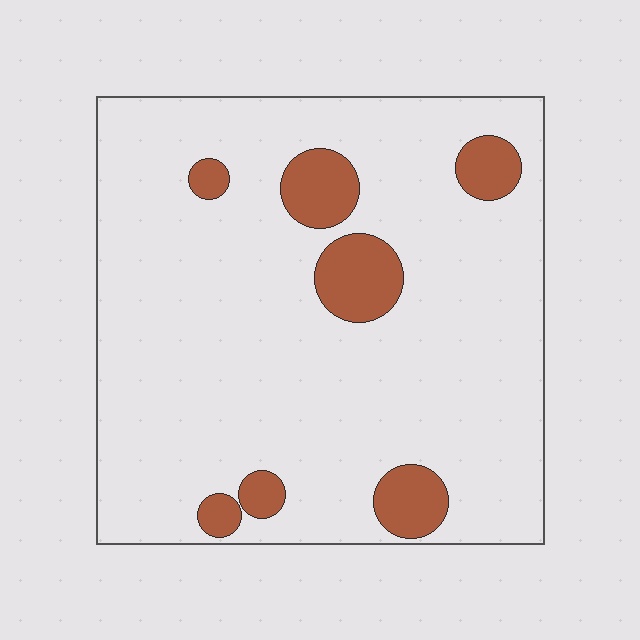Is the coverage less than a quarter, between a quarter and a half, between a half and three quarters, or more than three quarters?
Less than a quarter.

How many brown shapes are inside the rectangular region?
7.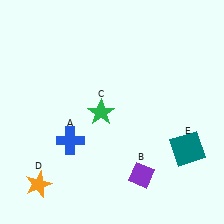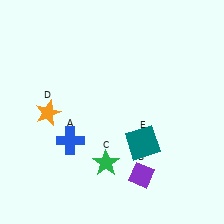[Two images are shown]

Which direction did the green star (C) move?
The green star (C) moved down.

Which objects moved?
The objects that moved are: the green star (C), the orange star (D), the teal square (E).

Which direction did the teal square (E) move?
The teal square (E) moved left.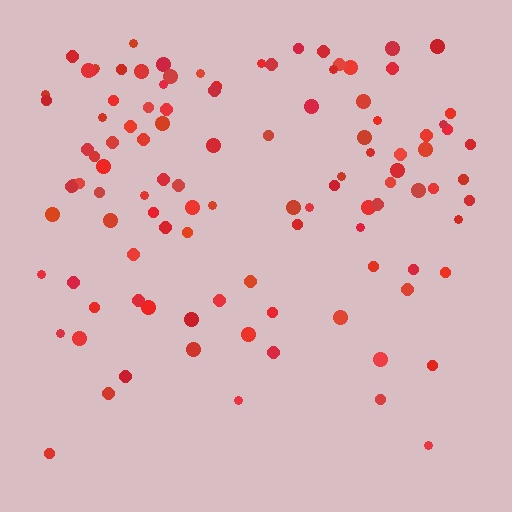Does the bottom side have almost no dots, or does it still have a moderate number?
Still a moderate number, just noticeably fewer than the top.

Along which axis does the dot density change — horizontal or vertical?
Vertical.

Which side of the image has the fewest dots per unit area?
The bottom.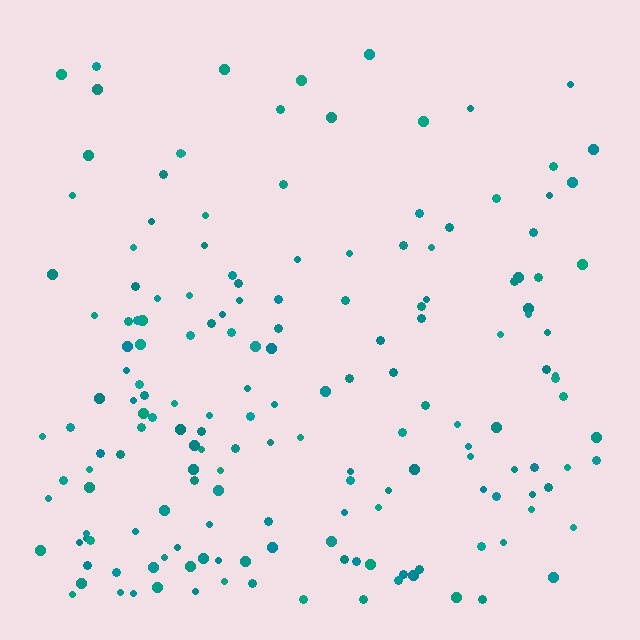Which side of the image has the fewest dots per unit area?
The top.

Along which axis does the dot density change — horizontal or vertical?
Vertical.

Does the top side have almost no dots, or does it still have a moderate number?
Still a moderate number, just noticeably fewer than the bottom.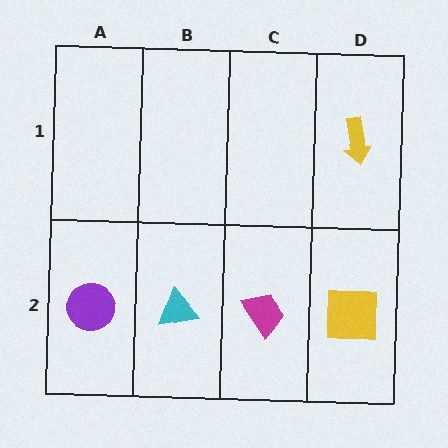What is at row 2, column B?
A cyan triangle.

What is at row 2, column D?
A yellow square.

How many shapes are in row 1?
1 shape.